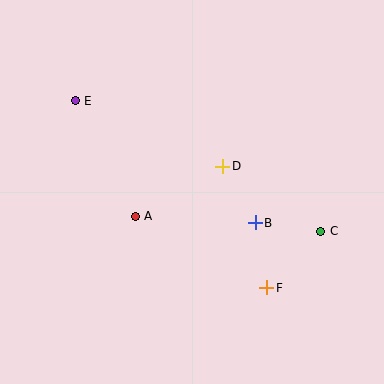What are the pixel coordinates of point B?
Point B is at (255, 223).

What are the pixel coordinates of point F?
Point F is at (267, 288).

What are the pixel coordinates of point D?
Point D is at (222, 166).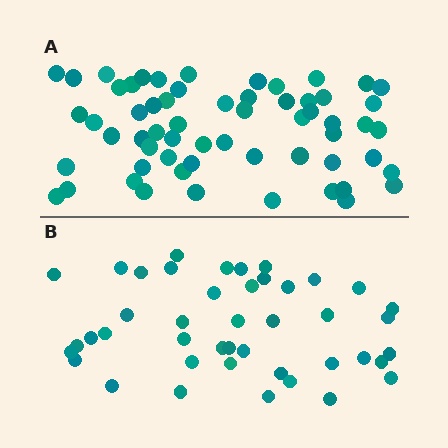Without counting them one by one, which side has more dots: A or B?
Region A (the top region) has more dots.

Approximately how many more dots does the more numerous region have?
Region A has approximately 15 more dots than region B.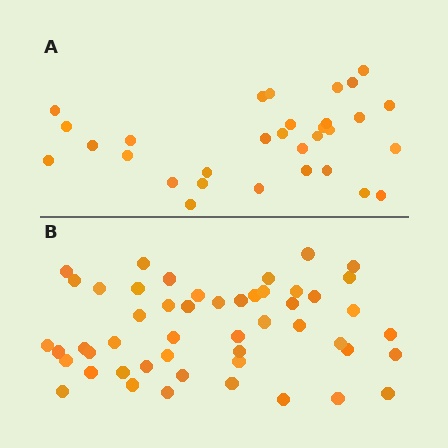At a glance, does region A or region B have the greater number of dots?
Region B (the bottom region) has more dots.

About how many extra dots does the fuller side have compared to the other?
Region B has approximately 20 more dots than region A.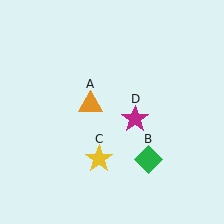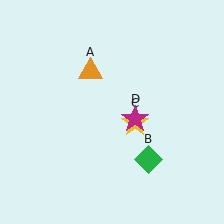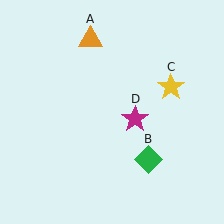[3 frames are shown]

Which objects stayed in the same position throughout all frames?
Green diamond (object B) and magenta star (object D) remained stationary.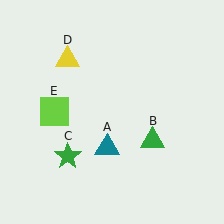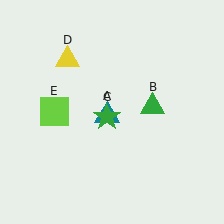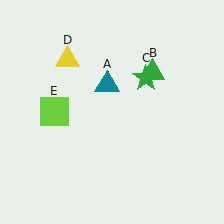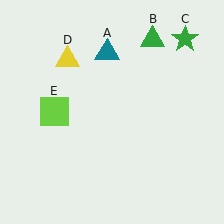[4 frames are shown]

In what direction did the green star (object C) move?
The green star (object C) moved up and to the right.